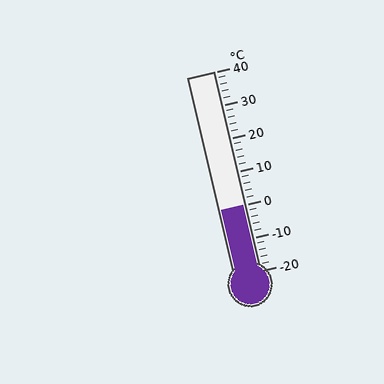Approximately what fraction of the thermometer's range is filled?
The thermometer is filled to approximately 35% of its range.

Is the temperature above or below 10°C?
The temperature is below 10°C.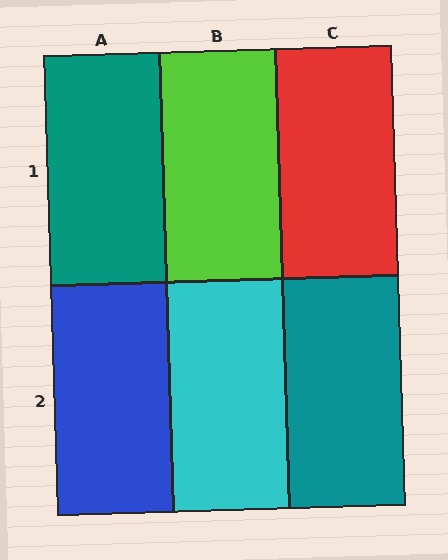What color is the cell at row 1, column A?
Teal.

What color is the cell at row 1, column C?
Red.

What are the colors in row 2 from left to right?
Blue, cyan, teal.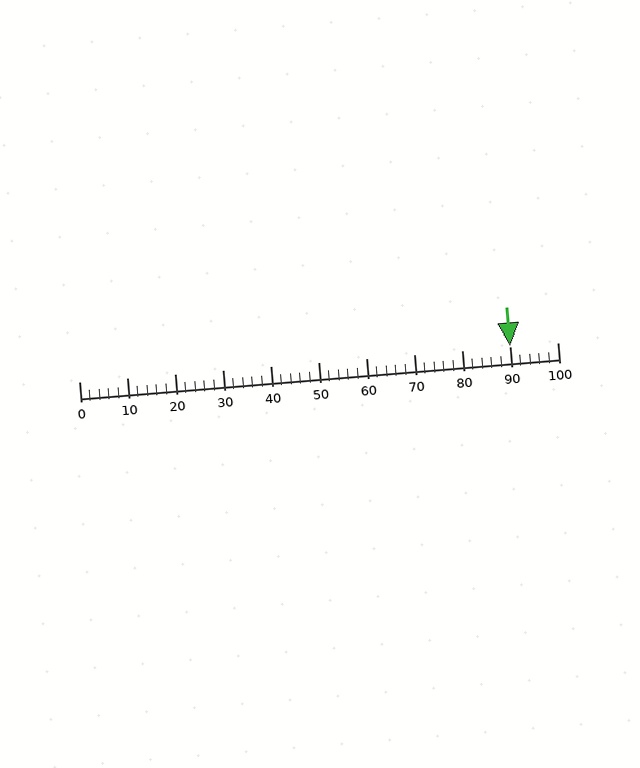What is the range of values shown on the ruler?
The ruler shows values from 0 to 100.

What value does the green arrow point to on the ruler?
The green arrow points to approximately 90.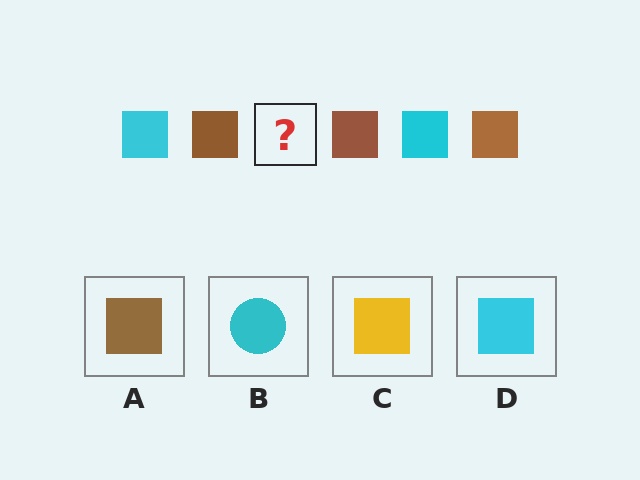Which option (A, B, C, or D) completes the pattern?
D.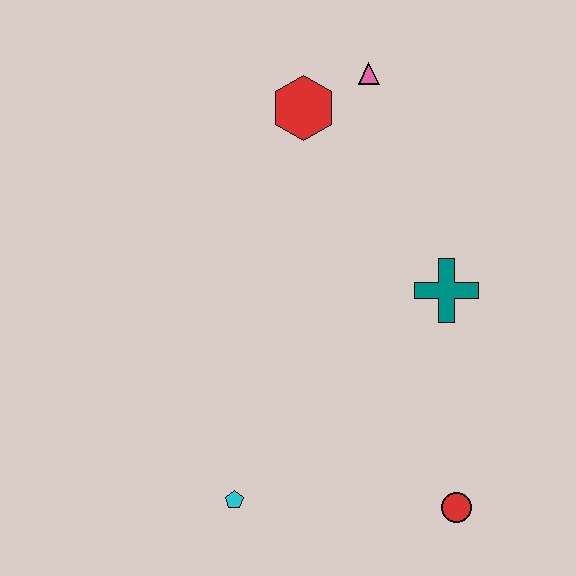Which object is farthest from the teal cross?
The cyan pentagon is farthest from the teal cross.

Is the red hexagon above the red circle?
Yes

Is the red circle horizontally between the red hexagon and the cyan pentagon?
No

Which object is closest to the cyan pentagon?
The red circle is closest to the cyan pentagon.